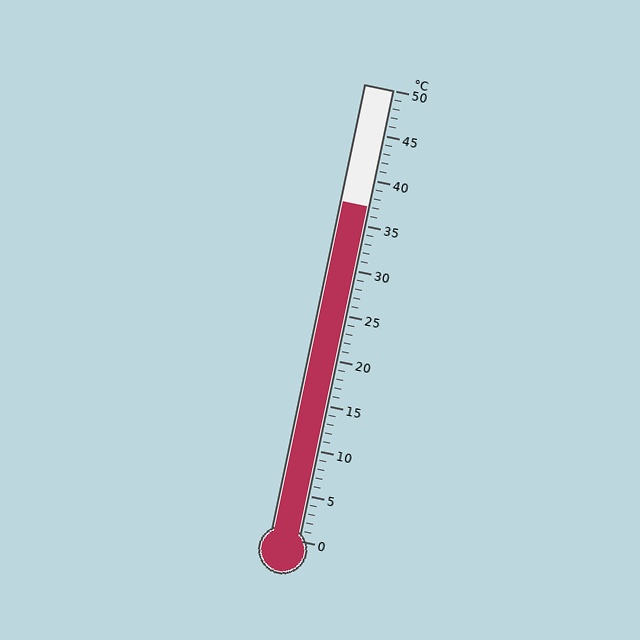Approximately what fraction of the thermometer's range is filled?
The thermometer is filled to approximately 75% of its range.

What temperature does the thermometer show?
The thermometer shows approximately 37°C.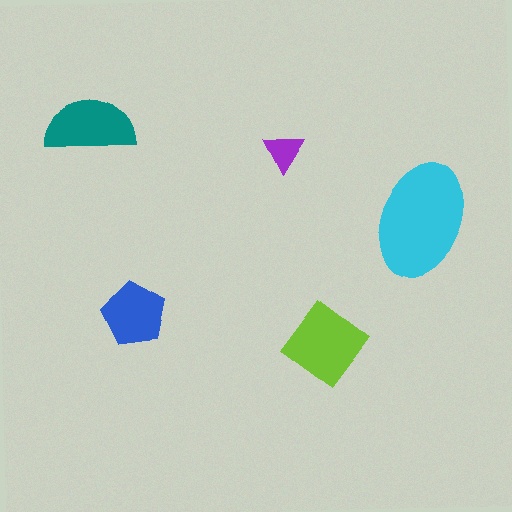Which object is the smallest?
The purple triangle.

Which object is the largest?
The cyan ellipse.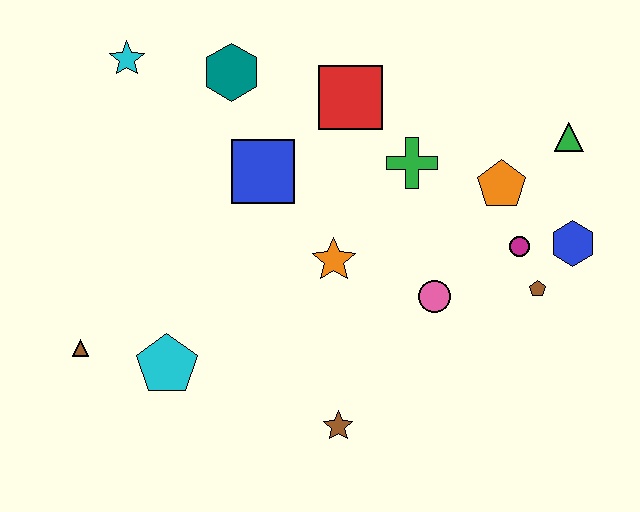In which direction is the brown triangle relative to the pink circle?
The brown triangle is to the left of the pink circle.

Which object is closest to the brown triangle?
The cyan pentagon is closest to the brown triangle.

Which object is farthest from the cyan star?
The blue hexagon is farthest from the cyan star.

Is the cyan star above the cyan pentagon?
Yes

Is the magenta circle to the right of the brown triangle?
Yes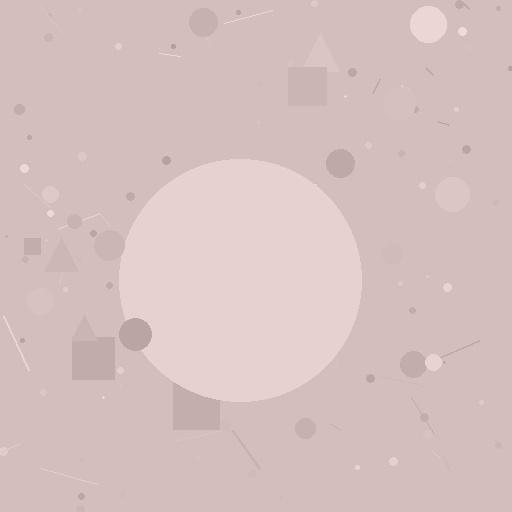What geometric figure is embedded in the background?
A circle is embedded in the background.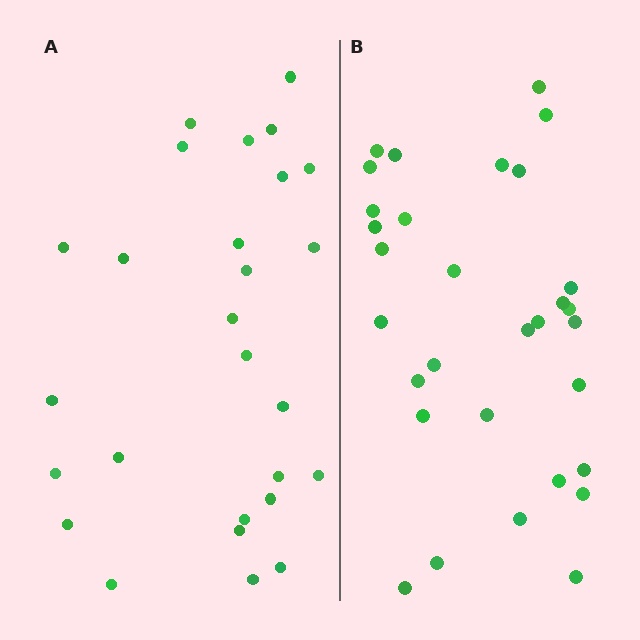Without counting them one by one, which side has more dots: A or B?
Region B (the right region) has more dots.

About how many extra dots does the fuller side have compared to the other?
Region B has about 4 more dots than region A.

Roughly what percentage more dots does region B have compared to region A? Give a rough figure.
About 15% more.